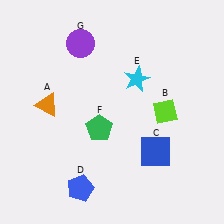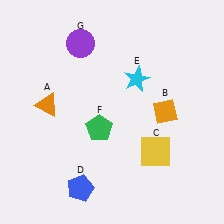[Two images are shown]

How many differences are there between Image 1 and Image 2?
There are 2 differences between the two images.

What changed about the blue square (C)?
In Image 1, C is blue. In Image 2, it changed to yellow.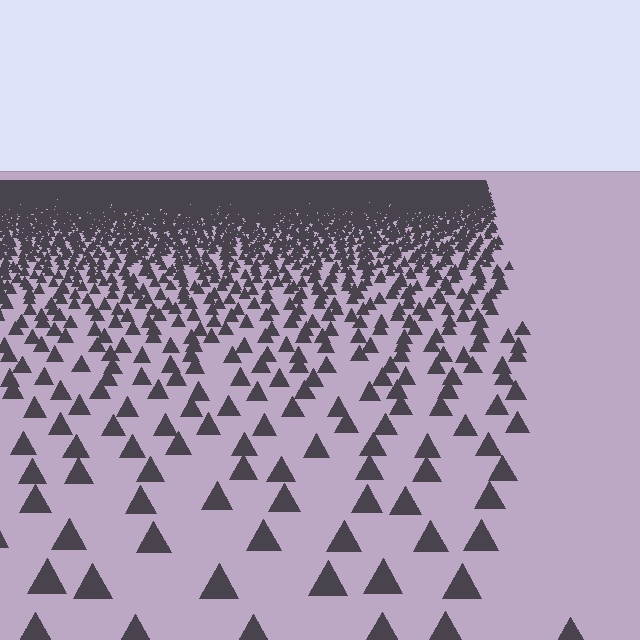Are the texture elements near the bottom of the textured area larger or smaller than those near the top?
Larger. Near the bottom, elements are closer to the viewer and appear at a bigger on-screen size.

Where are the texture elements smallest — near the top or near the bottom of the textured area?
Near the top.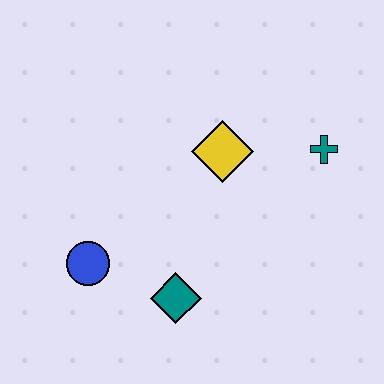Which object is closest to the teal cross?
The yellow diamond is closest to the teal cross.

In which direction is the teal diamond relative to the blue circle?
The teal diamond is to the right of the blue circle.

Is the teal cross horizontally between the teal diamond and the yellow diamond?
No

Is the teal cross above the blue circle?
Yes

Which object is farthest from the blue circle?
The teal cross is farthest from the blue circle.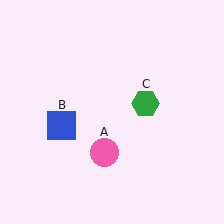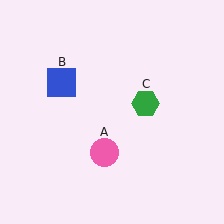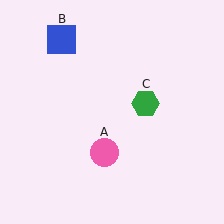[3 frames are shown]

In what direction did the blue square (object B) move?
The blue square (object B) moved up.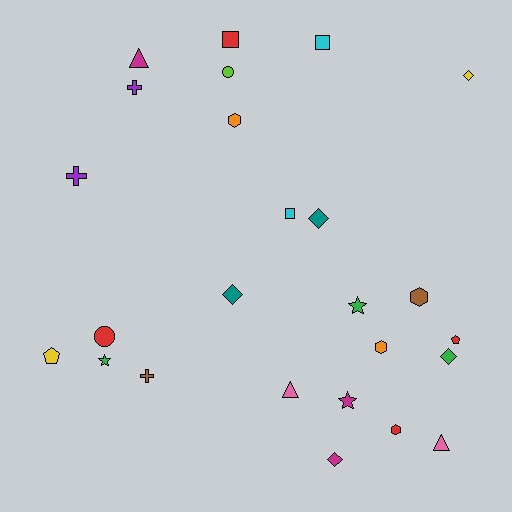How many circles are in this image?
There are 2 circles.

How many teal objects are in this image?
There are 2 teal objects.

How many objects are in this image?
There are 25 objects.